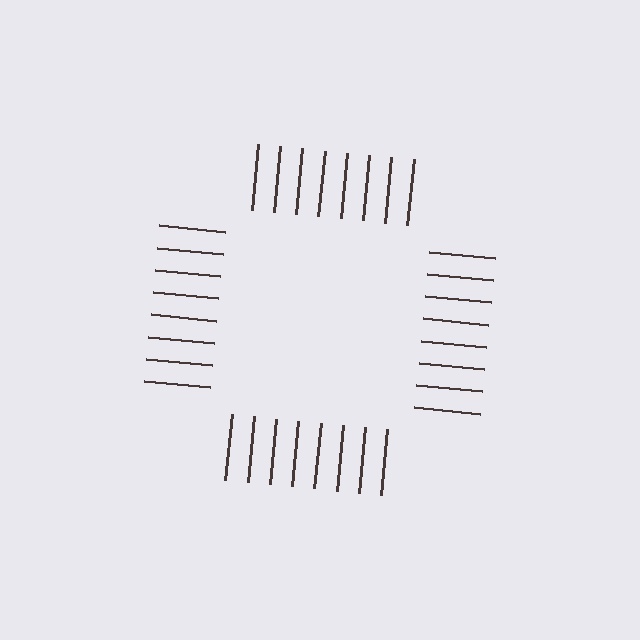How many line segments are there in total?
32 — 8 along each of the 4 edges.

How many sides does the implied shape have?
4 sides — the line-ends trace a square.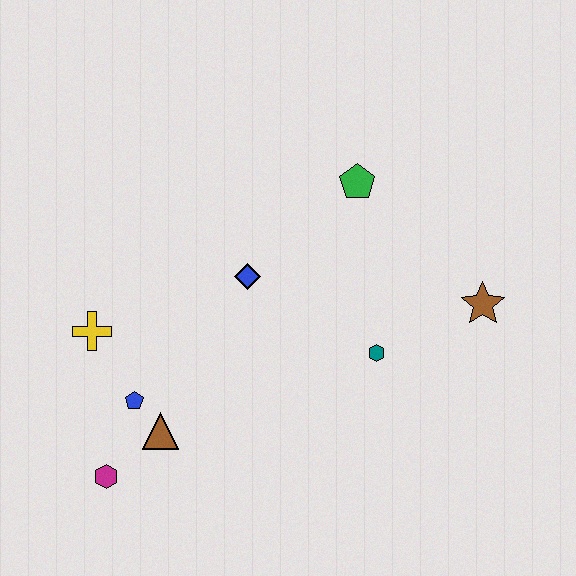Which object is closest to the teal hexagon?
The brown star is closest to the teal hexagon.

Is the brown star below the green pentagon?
Yes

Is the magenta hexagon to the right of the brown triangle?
No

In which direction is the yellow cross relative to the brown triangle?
The yellow cross is above the brown triangle.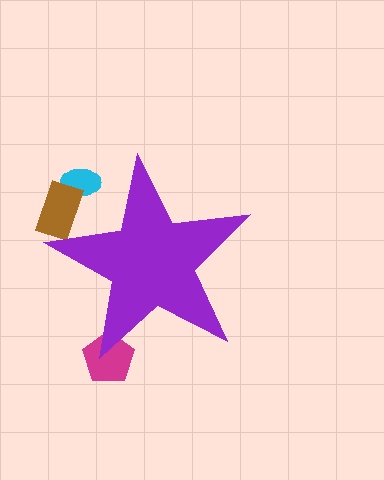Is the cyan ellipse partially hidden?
Yes, the cyan ellipse is partially hidden behind the purple star.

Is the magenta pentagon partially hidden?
Yes, the magenta pentagon is partially hidden behind the purple star.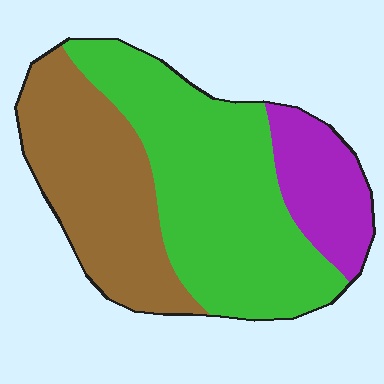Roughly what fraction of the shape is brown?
Brown covers roughly 35% of the shape.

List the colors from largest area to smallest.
From largest to smallest: green, brown, purple.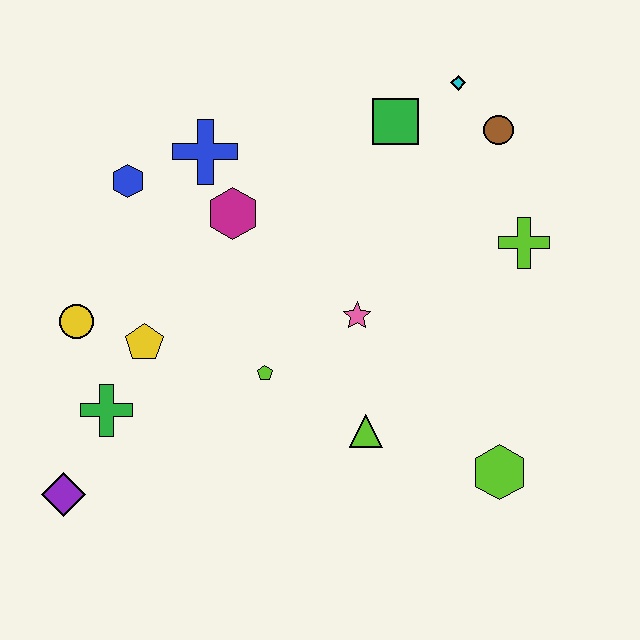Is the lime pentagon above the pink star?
No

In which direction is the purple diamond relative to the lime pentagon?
The purple diamond is to the left of the lime pentagon.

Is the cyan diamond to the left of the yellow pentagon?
No